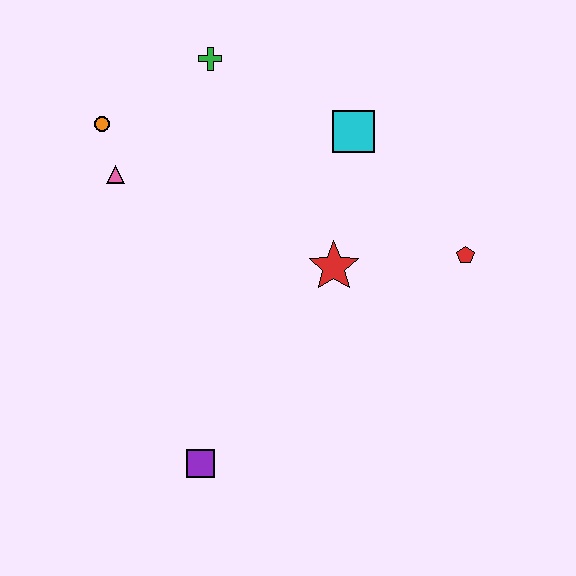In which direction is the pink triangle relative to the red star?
The pink triangle is to the left of the red star.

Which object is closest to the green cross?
The orange circle is closest to the green cross.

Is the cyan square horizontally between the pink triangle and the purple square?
No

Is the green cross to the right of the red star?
No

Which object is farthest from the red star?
The orange circle is farthest from the red star.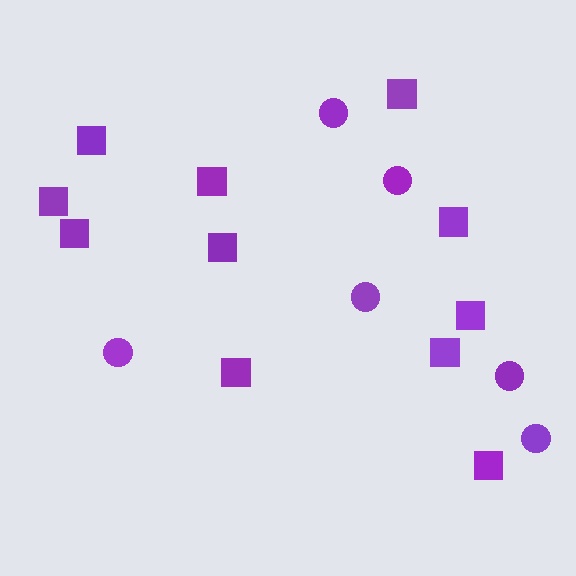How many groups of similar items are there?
There are 2 groups: one group of circles (6) and one group of squares (11).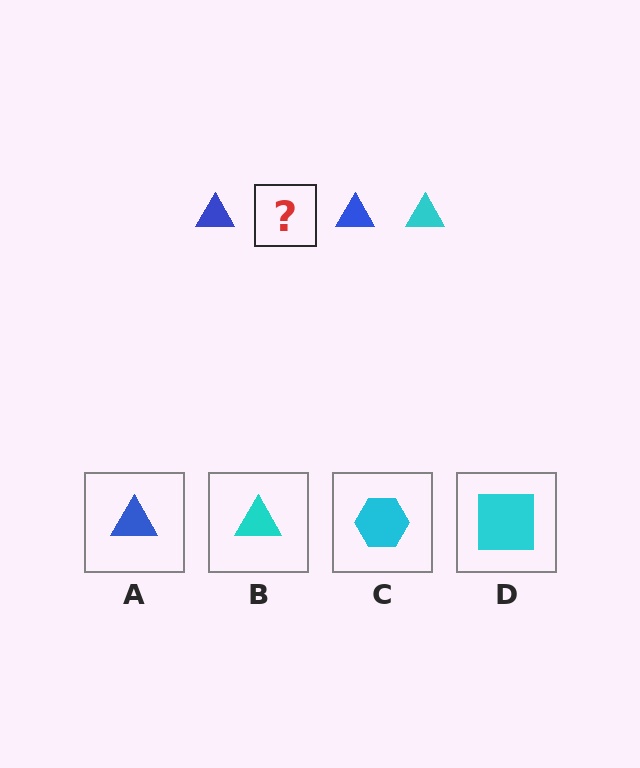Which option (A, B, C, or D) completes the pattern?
B.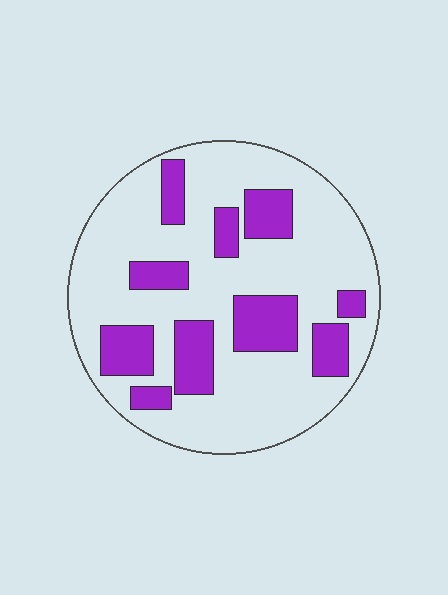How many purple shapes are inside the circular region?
10.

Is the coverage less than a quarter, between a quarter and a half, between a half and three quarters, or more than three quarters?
Between a quarter and a half.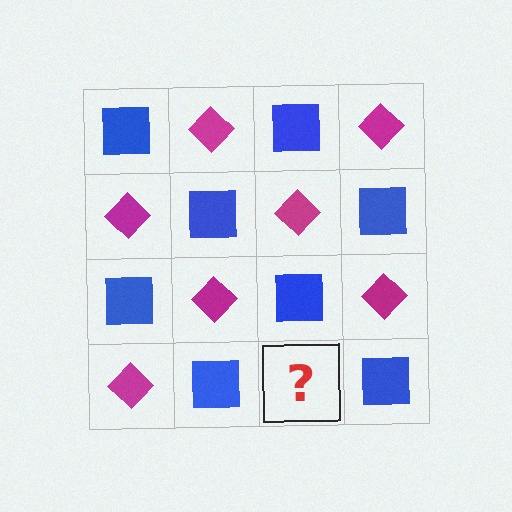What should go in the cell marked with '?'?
The missing cell should contain a magenta diamond.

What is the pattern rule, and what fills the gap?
The rule is that it alternates blue square and magenta diamond in a checkerboard pattern. The gap should be filled with a magenta diamond.